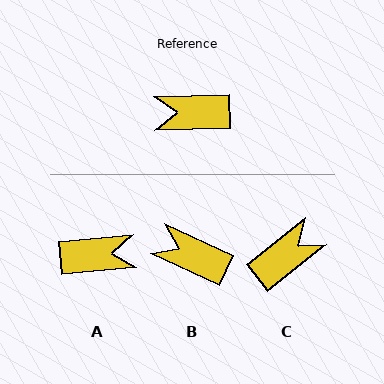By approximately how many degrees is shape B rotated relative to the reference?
Approximately 26 degrees clockwise.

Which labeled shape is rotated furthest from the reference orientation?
A, about 176 degrees away.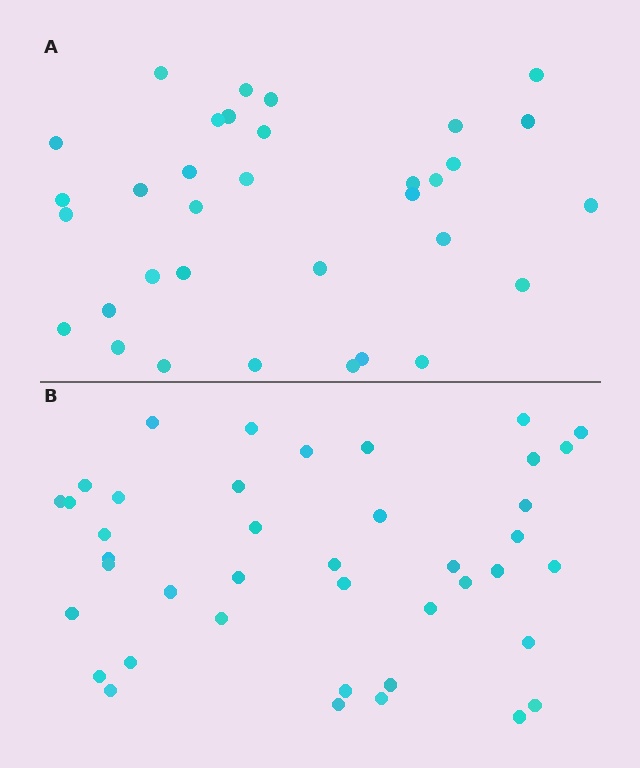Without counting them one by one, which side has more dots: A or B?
Region B (the bottom region) has more dots.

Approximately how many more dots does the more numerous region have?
Region B has roughly 8 or so more dots than region A.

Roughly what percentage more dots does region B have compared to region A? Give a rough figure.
About 20% more.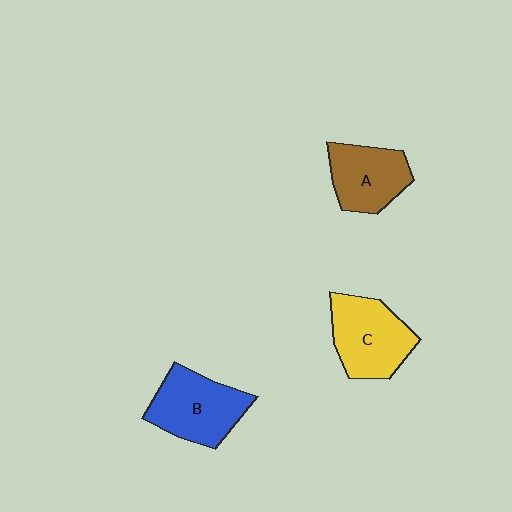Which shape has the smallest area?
Shape A (brown).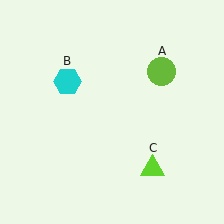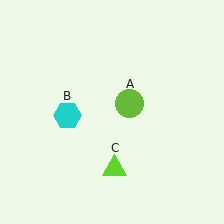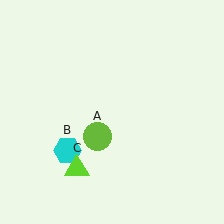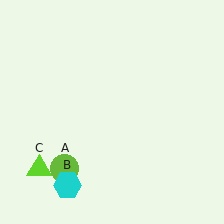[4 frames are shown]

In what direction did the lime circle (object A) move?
The lime circle (object A) moved down and to the left.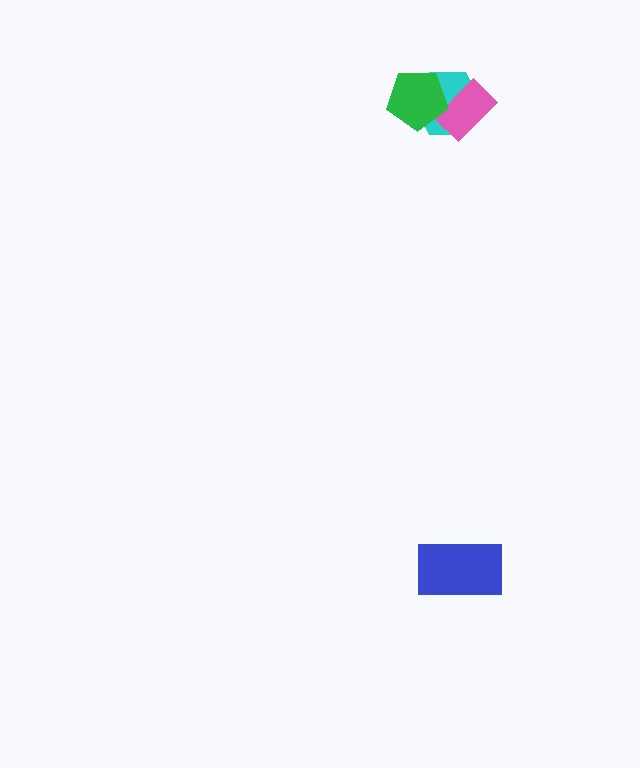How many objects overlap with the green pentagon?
2 objects overlap with the green pentagon.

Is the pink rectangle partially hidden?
Yes, it is partially covered by another shape.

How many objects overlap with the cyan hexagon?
2 objects overlap with the cyan hexagon.